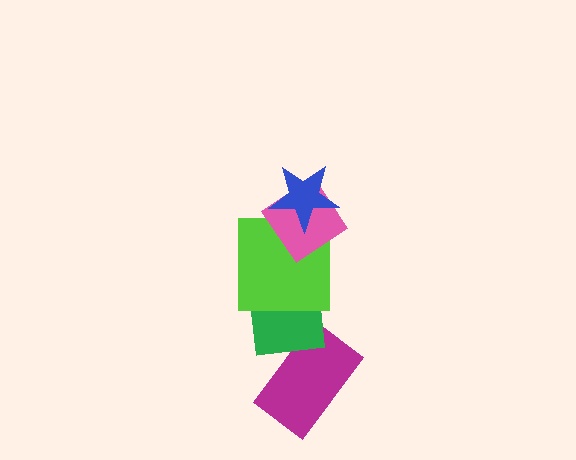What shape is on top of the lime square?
The pink diamond is on top of the lime square.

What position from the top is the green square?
The green square is 4th from the top.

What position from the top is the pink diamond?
The pink diamond is 2nd from the top.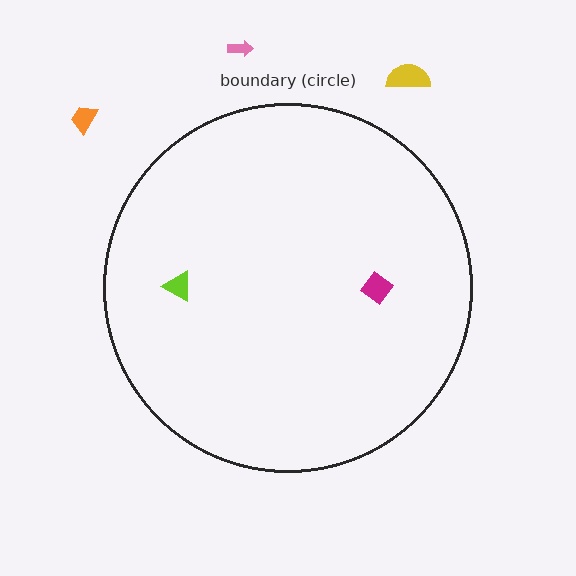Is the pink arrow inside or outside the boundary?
Outside.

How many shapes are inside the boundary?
2 inside, 3 outside.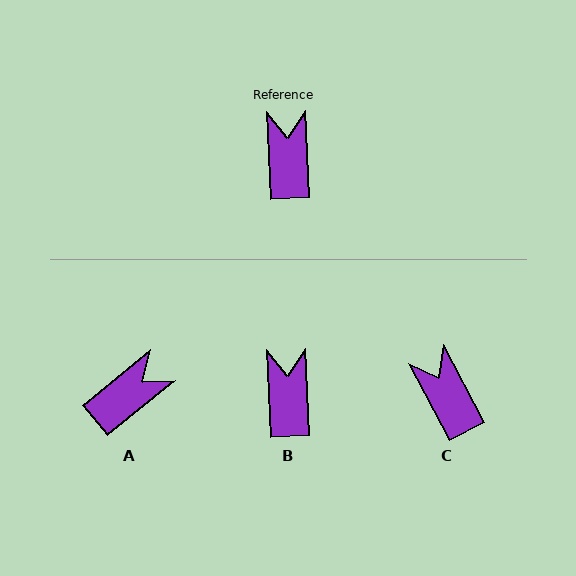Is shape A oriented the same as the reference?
No, it is off by about 53 degrees.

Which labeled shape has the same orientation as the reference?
B.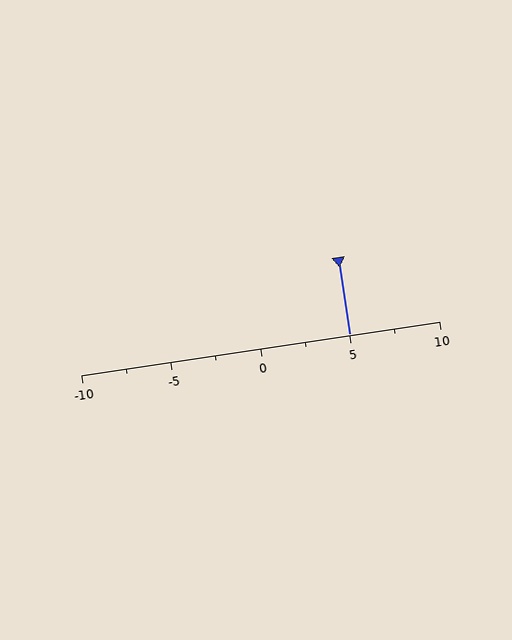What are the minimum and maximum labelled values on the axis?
The axis runs from -10 to 10.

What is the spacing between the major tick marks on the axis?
The major ticks are spaced 5 apart.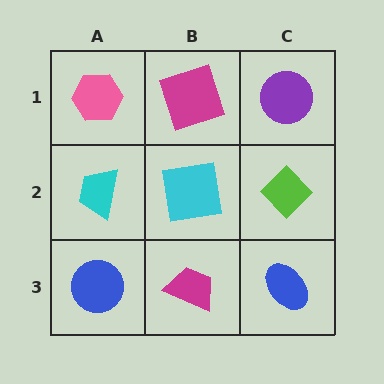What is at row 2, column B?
A cyan square.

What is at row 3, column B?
A magenta trapezoid.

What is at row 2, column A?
A cyan trapezoid.